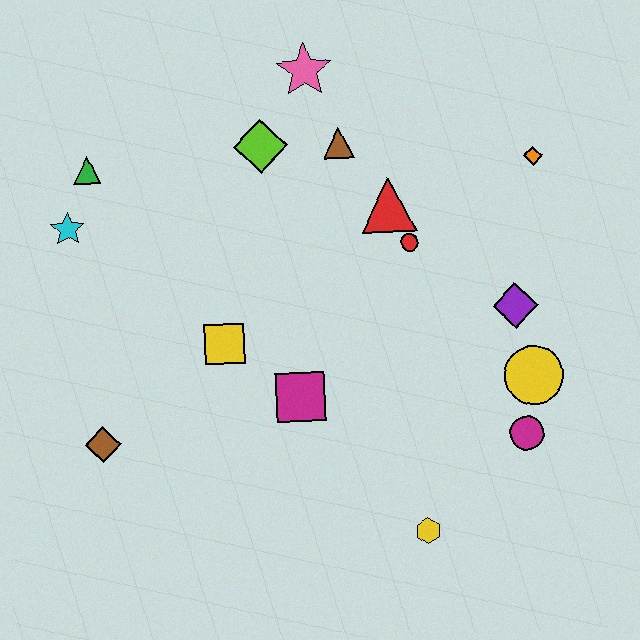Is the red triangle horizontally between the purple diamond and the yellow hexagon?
No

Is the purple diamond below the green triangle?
Yes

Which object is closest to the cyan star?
The green triangle is closest to the cyan star.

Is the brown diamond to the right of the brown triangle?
No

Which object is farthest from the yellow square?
The orange diamond is farthest from the yellow square.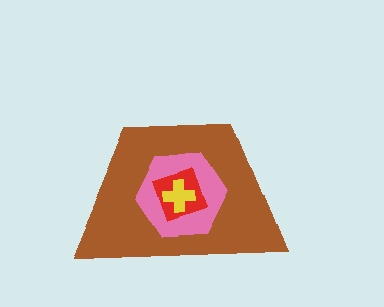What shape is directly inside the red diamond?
The yellow cross.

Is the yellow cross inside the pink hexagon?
Yes.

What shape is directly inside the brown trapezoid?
The pink hexagon.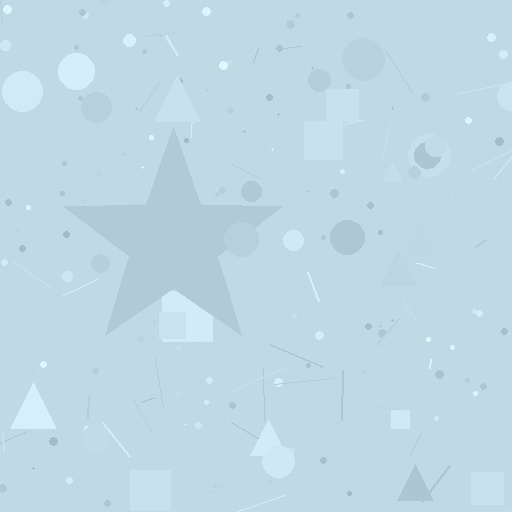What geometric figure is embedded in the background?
A star is embedded in the background.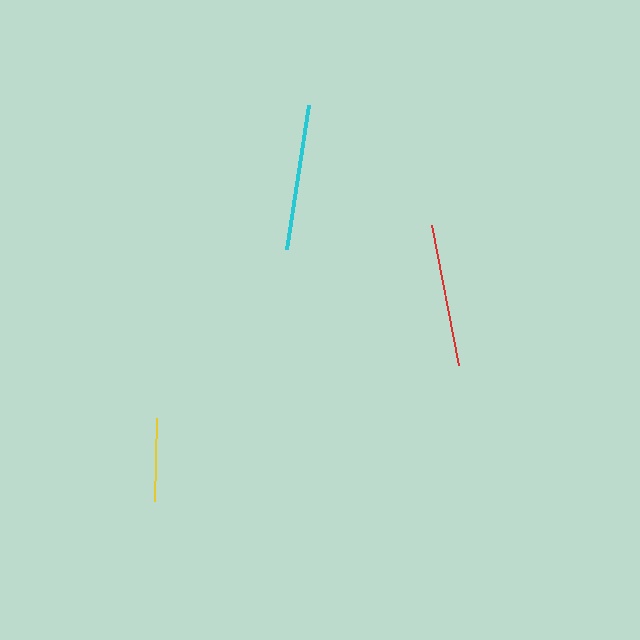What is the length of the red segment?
The red segment is approximately 143 pixels long.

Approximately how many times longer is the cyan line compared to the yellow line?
The cyan line is approximately 1.8 times the length of the yellow line.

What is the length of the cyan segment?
The cyan segment is approximately 146 pixels long.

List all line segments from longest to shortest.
From longest to shortest: cyan, red, yellow.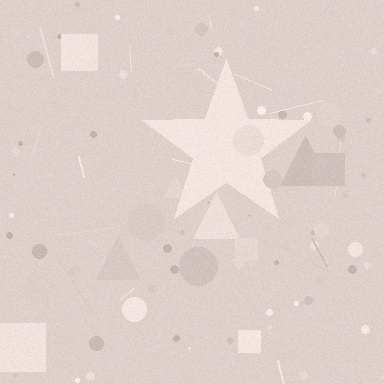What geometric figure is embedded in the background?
A star is embedded in the background.